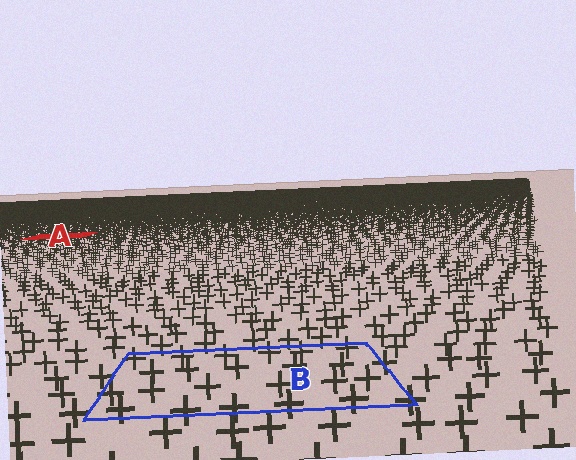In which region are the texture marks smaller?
The texture marks are smaller in region A, because it is farther away.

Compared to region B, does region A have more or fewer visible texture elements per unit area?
Region A has more texture elements per unit area — they are packed more densely because it is farther away.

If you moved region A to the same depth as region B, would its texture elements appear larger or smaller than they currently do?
They would appear larger. At a closer depth, the same texture elements are projected at a bigger on-screen size.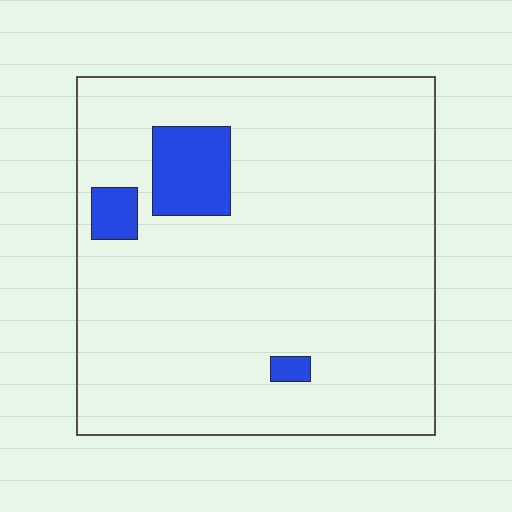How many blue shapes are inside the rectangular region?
3.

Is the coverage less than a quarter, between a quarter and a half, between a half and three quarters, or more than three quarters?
Less than a quarter.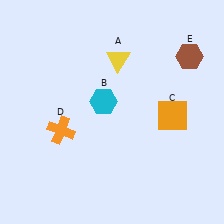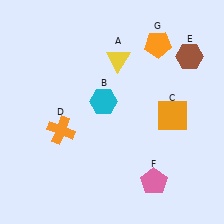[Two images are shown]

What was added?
A pink pentagon (F), an orange pentagon (G) were added in Image 2.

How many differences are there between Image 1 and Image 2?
There are 2 differences between the two images.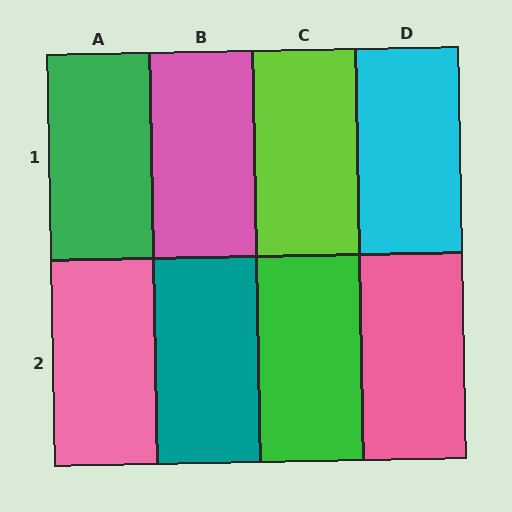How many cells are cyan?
1 cell is cyan.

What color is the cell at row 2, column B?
Teal.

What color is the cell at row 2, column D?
Pink.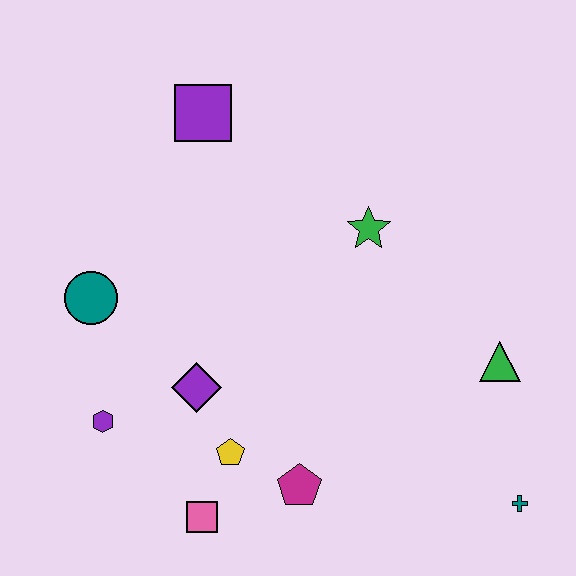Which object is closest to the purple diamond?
The yellow pentagon is closest to the purple diamond.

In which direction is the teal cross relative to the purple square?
The teal cross is below the purple square.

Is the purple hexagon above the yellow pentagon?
Yes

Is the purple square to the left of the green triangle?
Yes